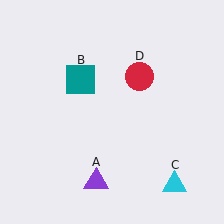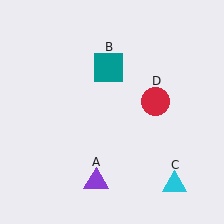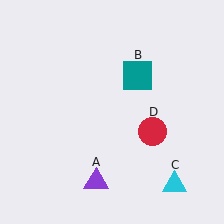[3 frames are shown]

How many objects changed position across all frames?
2 objects changed position: teal square (object B), red circle (object D).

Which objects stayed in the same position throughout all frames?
Purple triangle (object A) and cyan triangle (object C) remained stationary.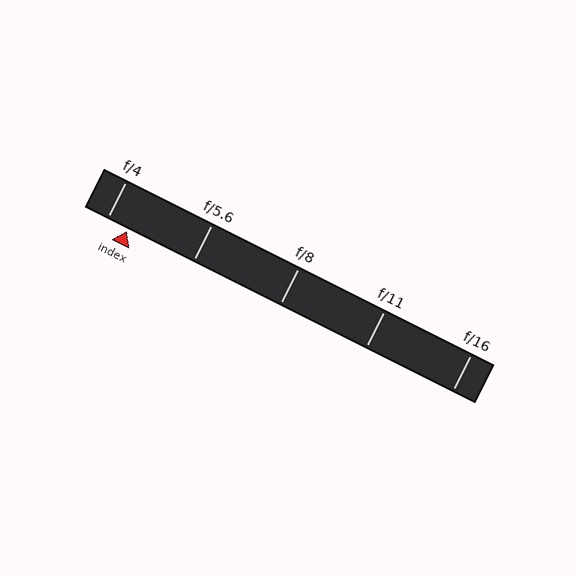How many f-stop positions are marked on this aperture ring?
There are 5 f-stop positions marked.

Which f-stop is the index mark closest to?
The index mark is closest to f/4.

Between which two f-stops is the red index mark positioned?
The index mark is between f/4 and f/5.6.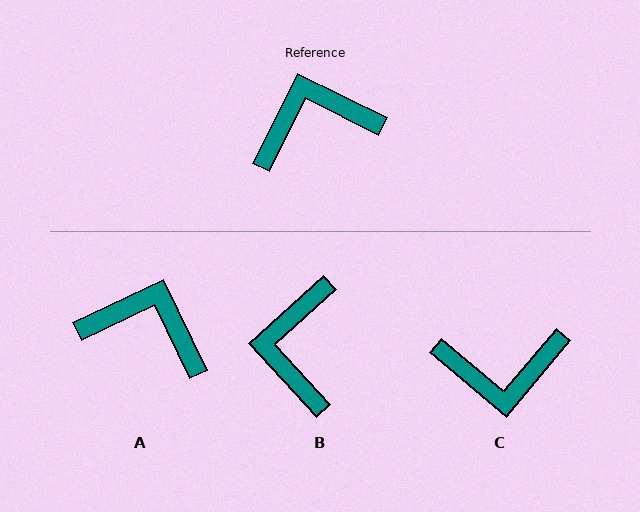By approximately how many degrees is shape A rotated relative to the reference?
Approximately 38 degrees clockwise.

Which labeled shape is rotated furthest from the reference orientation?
C, about 166 degrees away.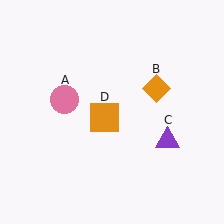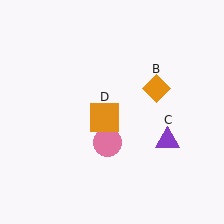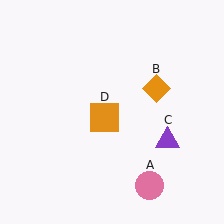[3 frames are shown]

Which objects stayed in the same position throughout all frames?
Orange diamond (object B) and purple triangle (object C) and orange square (object D) remained stationary.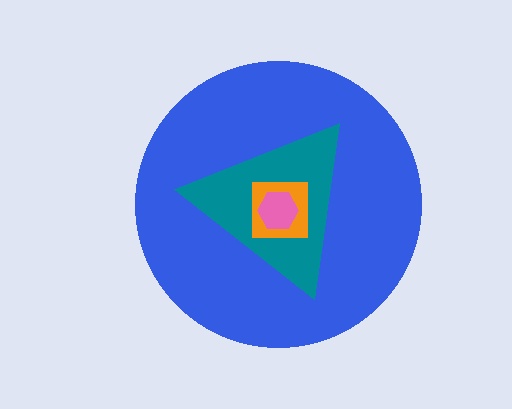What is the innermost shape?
The pink hexagon.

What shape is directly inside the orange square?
The pink hexagon.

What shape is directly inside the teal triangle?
The orange square.